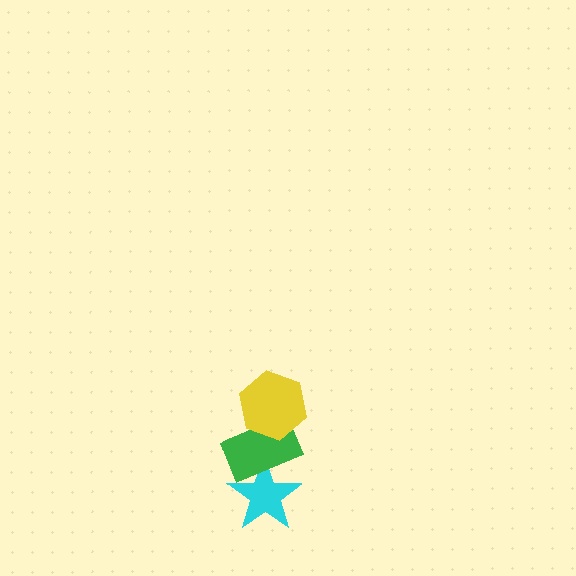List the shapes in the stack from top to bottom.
From top to bottom: the yellow hexagon, the green rectangle, the cyan star.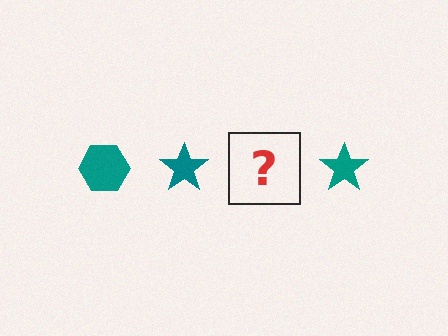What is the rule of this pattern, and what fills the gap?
The rule is that the pattern cycles through hexagon, star shapes in teal. The gap should be filled with a teal hexagon.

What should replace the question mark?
The question mark should be replaced with a teal hexagon.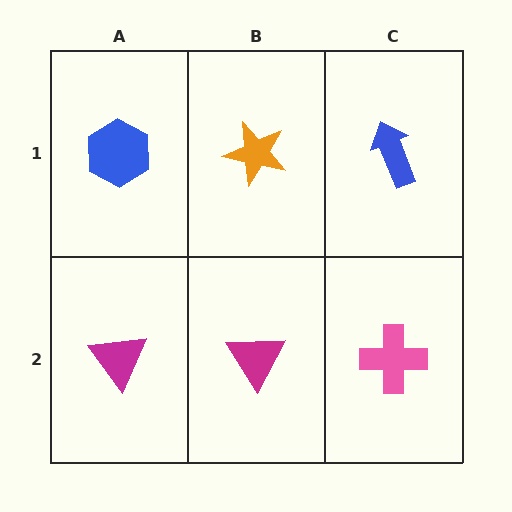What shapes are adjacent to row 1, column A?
A magenta triangle (row 2, column A), an orange star (row 1, column B).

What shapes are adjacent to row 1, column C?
A pink cross (row 2, column C), an orange star (row 1, column B).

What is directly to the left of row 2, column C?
A magenta triangle.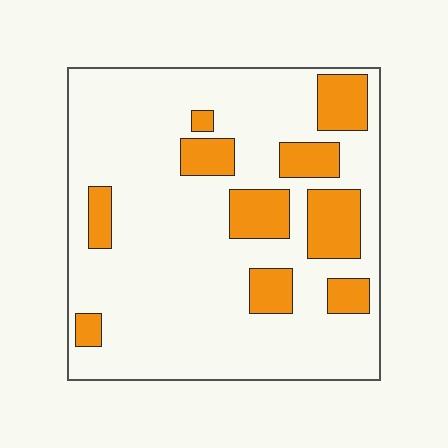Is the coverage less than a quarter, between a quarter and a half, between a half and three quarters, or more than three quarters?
Less than a quarter.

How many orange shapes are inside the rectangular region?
10.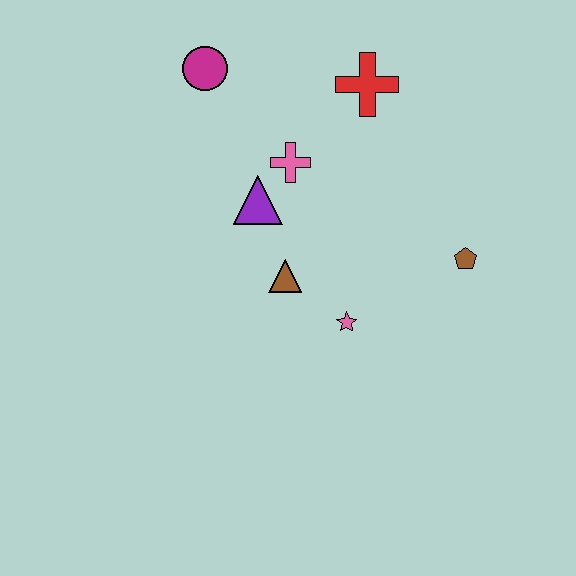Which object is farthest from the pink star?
The magenta circle is farthest from the pink star.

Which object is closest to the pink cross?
The purple triangle is closest to the pink cross.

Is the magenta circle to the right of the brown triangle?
No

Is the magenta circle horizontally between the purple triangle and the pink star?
No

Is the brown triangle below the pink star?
No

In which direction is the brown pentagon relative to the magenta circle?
The brown pentagon is to the right of the magenta circle.